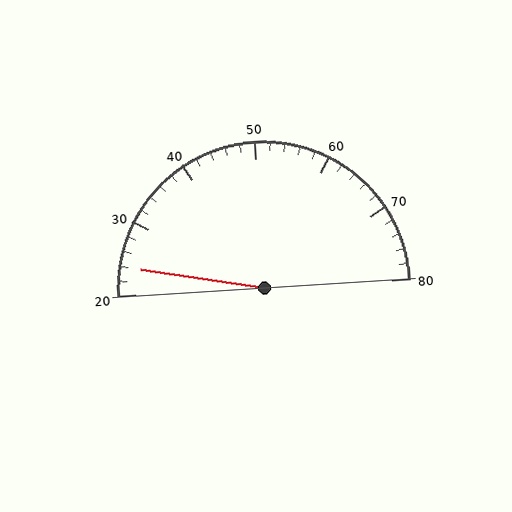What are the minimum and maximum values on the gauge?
The gauge ranges from 20 to 80.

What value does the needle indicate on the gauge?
The needle indicates approximately 24.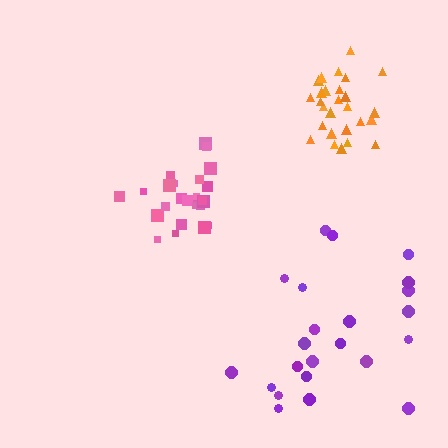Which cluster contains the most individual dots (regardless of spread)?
Orange (27).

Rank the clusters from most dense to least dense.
orange, pink, purple.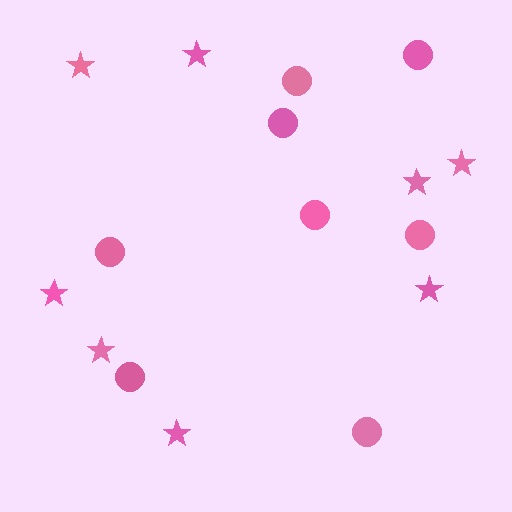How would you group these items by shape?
There are 2 groups: one group of stars (8) and one group of circles (8).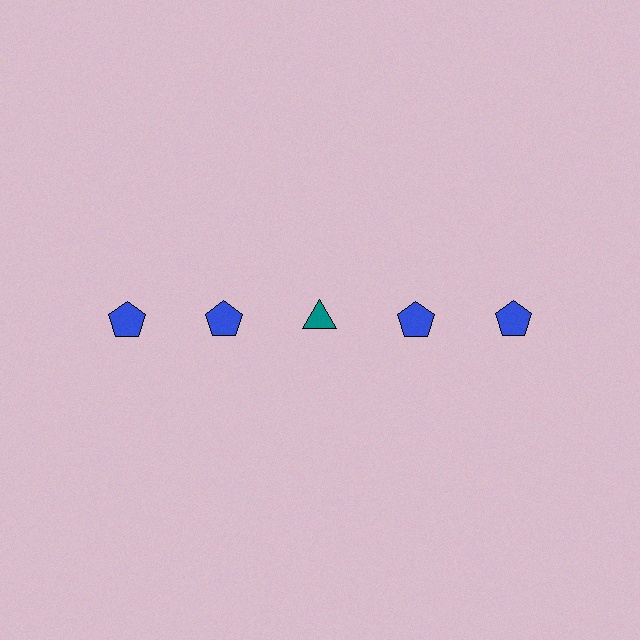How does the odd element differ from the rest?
It differs in both color (teal instead of blue) and shape (triangle instead of pentagon).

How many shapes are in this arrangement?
There are 5 shapes arranged in a grid pattern.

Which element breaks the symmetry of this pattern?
The teal triangle in the top row, center column breaks the symmetry. All other shapes are blue pentagons.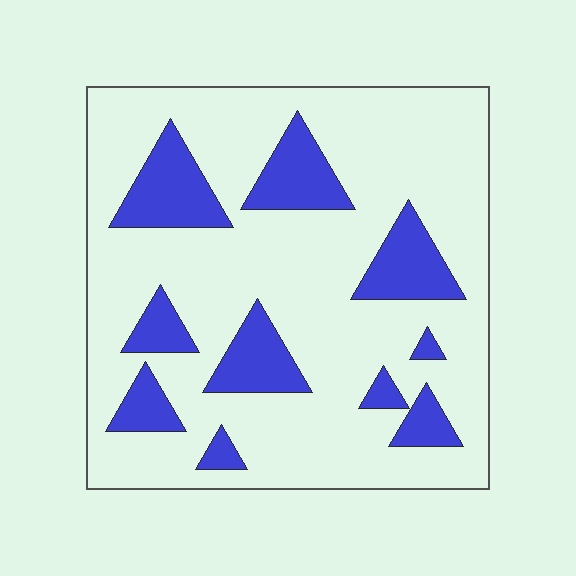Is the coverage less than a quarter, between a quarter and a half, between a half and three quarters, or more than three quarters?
Less than a quarter.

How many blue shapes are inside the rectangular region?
10.